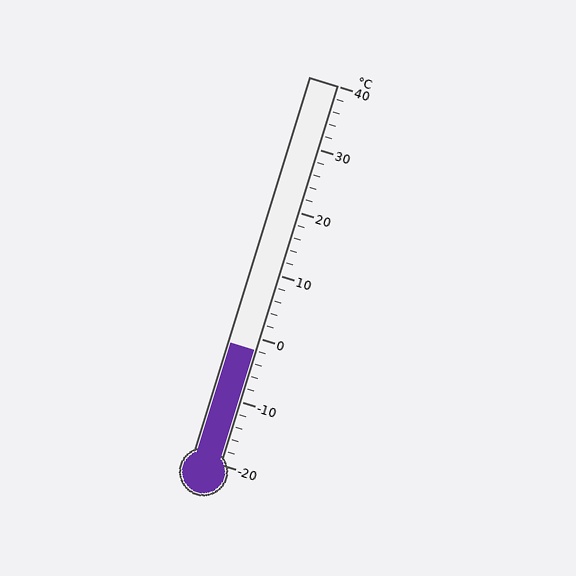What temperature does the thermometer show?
The thermometer shows approximately -2°C.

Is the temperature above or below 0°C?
The temperature is below 0°C.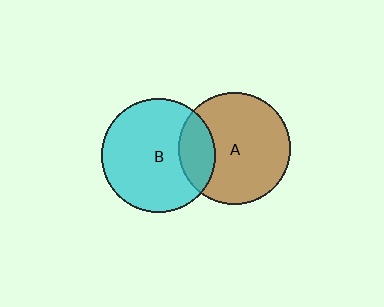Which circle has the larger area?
Circle B (cyan).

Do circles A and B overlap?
Yes.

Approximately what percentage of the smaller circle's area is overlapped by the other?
Approximately 20%.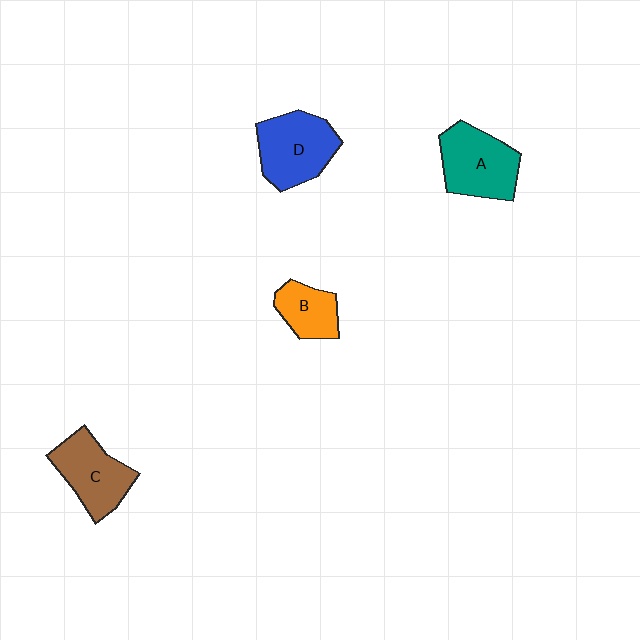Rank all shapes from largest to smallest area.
From largest to smallest: D (blue), A (teal), C (brown), B (orange).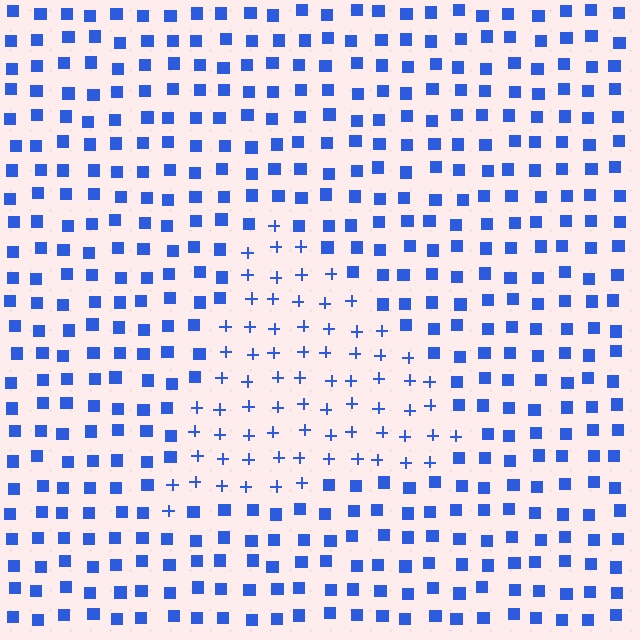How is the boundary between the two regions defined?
The boundary is defined by a change in element shape: plus signs inside vs. squares outside. All elements share the same color and spacing.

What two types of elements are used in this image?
The image uses plus signs inside the triangle region and squares outside it.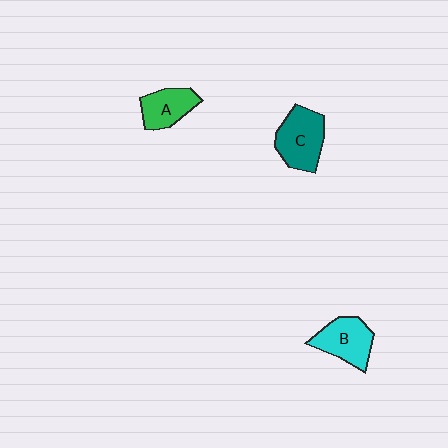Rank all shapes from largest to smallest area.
From largest to smallest: C (teal), B (cyan), A (green).